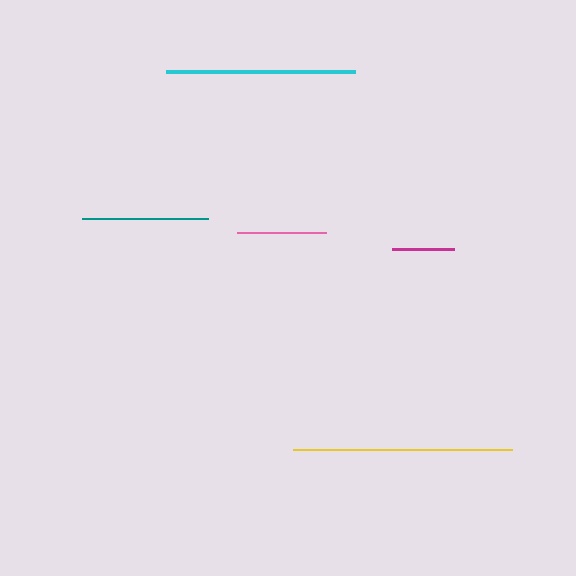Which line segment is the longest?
The yellow line is the longest at approximately 219 pixels.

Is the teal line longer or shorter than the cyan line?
The cyan line is longer than the teal line.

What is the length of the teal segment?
The teal segment is approximately 126 pixels long.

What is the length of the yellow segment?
The yellow segment is approximately 219 pixels long.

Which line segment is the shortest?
The magenta line is the shortest at approximately 62 pixels.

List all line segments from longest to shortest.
From longest to shortest: yellow, cyan, teal, pink, magenta.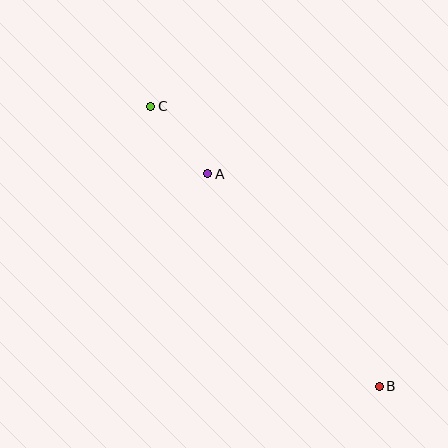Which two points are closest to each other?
Points A and C are closest to each other.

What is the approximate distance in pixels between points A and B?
The distance between A and B is approximately 273 pixels.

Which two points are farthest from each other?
Points B and C are farthest from each other.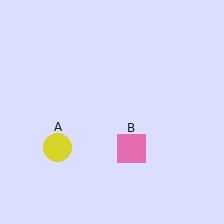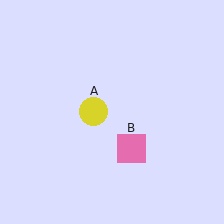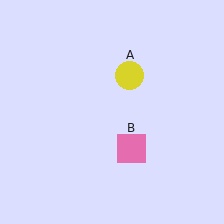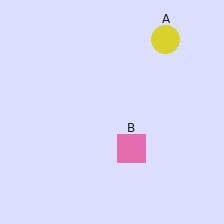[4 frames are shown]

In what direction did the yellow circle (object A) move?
The yellow circle (object A) moved up and to the right.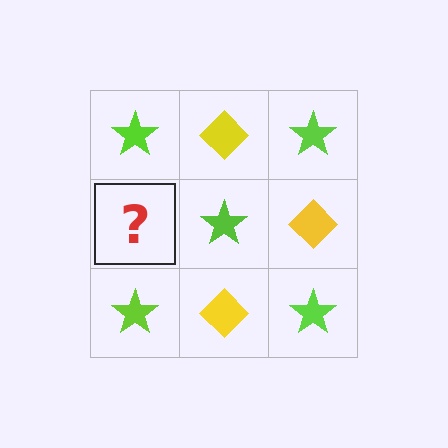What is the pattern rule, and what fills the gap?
The rule is that it alternates lime star and yellow diamond in a checkerboard pattern. The gap should be filled with a yellow diamond.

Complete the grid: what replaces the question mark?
The question mark should be replaced with a yellow diamond.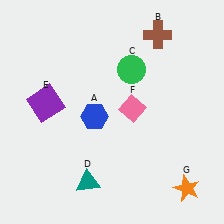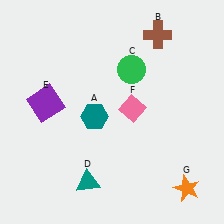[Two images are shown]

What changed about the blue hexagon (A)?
In Image 1, A is blue. In Image 2, it changed to teal.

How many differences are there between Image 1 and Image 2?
There is 1 difference between the two images.